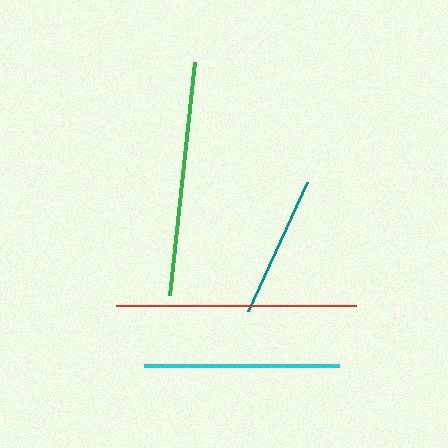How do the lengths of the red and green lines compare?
The red and green lines are approximately the same length.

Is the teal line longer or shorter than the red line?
The red line is longer than the teal line.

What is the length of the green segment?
The green segment is approximately 234 pixels long.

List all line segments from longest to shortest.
From longest to shortest: red, green, cyan, teal.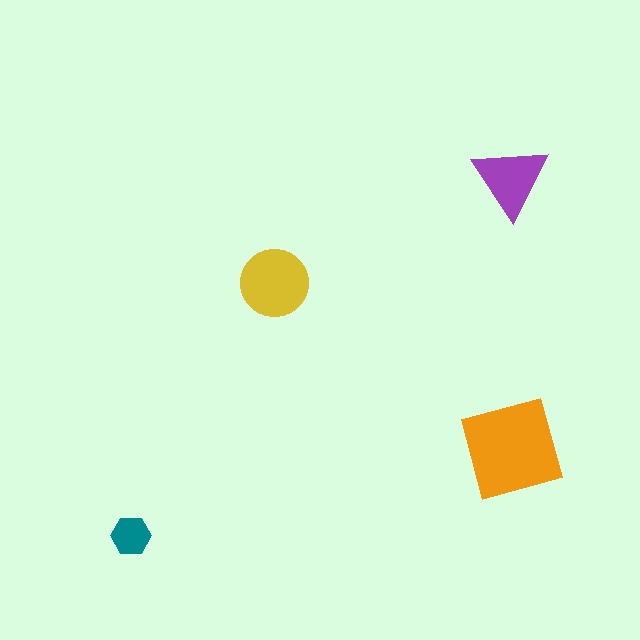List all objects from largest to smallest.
The orange diamond, the yellow circle, the purple triangle, the teal hexagon.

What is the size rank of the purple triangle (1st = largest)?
3rd.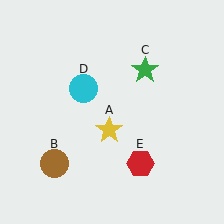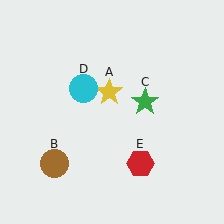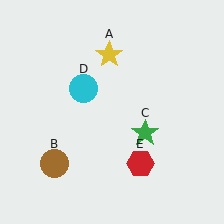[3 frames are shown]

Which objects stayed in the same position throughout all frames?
Brown circle (object B) and cyan circle (object D) and red hexagon (object E) remained stationary.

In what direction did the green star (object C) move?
The green star (object C) moved down.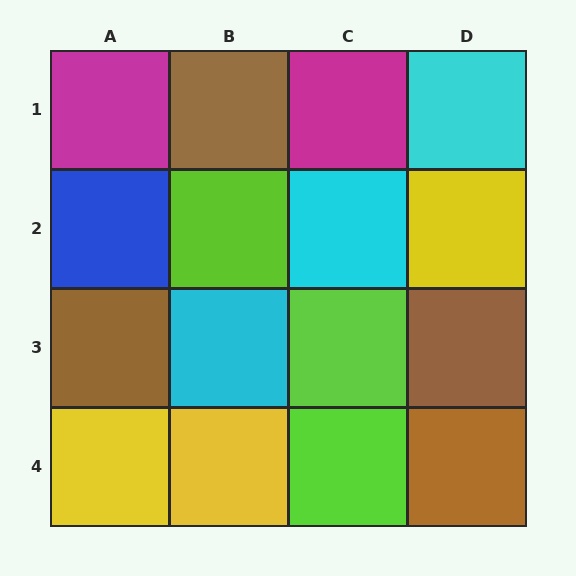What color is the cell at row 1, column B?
Brown.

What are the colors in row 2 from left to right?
Blue, lime, cyan, yellow.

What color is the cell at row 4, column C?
Lime.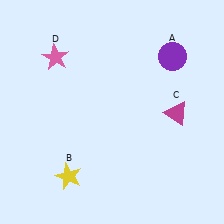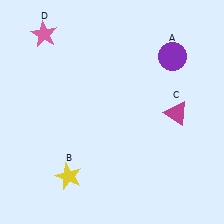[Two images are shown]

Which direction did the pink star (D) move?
The pink star (D) moved up.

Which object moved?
The pink star (D) moved up.